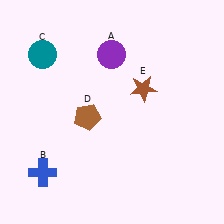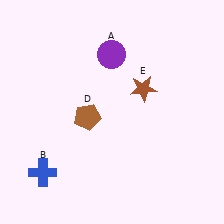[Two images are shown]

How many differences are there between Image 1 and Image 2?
There is 1 difference between the two images.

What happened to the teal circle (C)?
The teal circle (C) was removed in Image 2. It was in the top-left area of Image 1.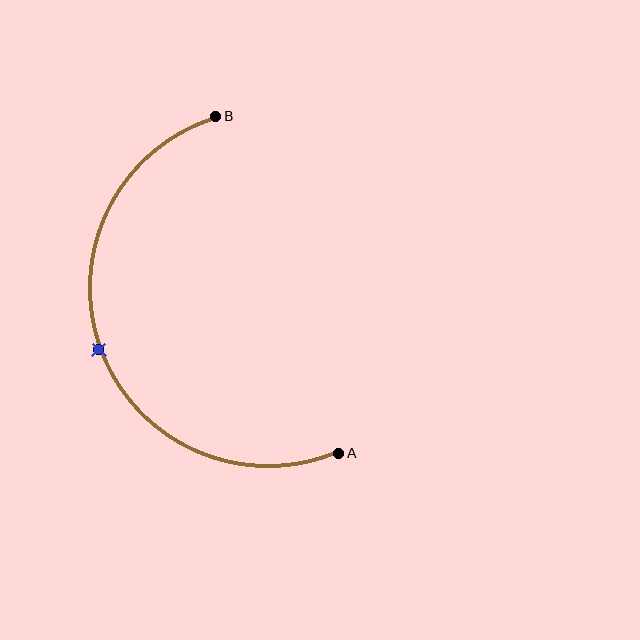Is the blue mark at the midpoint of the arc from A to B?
Yes. The blue mark lies on the arc at equal arc-length from both A and B — it is the arc midpoint.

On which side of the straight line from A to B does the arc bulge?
The arc bulges to the left of the straight line connecting A and B.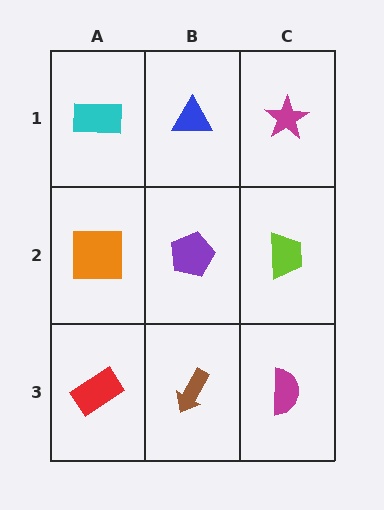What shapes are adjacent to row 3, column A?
An orange square (row 2, column A), a brown arrow (row 3, column B).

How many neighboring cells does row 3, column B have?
3.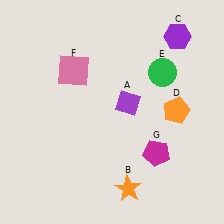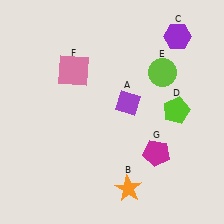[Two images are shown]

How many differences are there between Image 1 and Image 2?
There are 2 differences between the two images.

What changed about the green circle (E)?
In Image 1, E is green. In Image 2, it changed to lime.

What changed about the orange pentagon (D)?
In Image 1, D is orange. In Image 2, it changed to lime.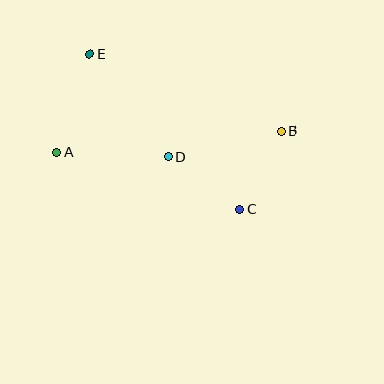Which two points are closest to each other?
Points B and C are closest to each other.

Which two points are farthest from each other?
Points A and B are farthest from each other.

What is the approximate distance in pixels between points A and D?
The distance between A and D is approximately 112 pixels.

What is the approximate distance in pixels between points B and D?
The distance between B and D is approximately 116 pixels.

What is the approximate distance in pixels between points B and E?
The distance between B and E is approximately 206 pixels.